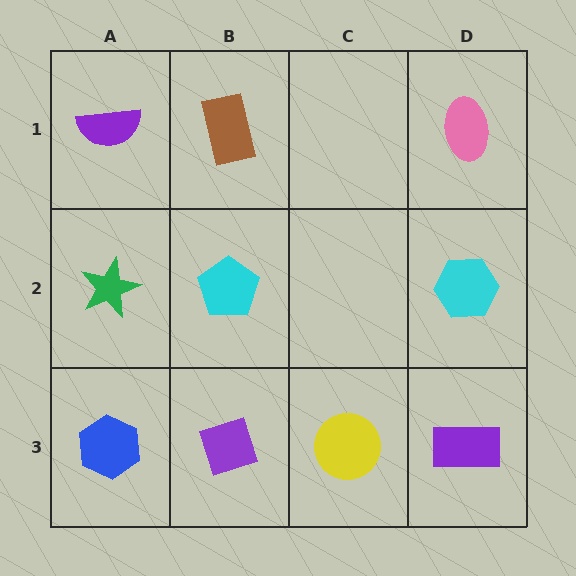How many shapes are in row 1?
3 shapes.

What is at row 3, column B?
A purple diamond.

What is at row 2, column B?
A cyan pentagon.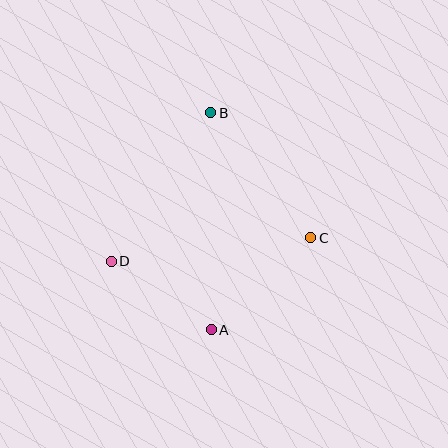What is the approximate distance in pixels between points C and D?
The distance between C and D is approximately 201 pixels.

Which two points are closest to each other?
Points A and D are closest to each other.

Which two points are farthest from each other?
Points A and B are farthest from each other.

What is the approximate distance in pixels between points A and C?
The distance between A and C is approximately 135 pixels.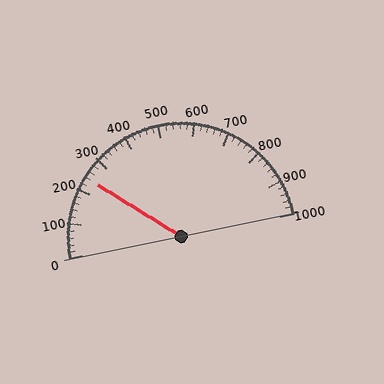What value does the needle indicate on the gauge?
The needle indicates approximately 240.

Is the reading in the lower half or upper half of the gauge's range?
The reading is in the lower half of the range (0 to 1000).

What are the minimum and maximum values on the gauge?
The gauge ranges from 0 to 1000.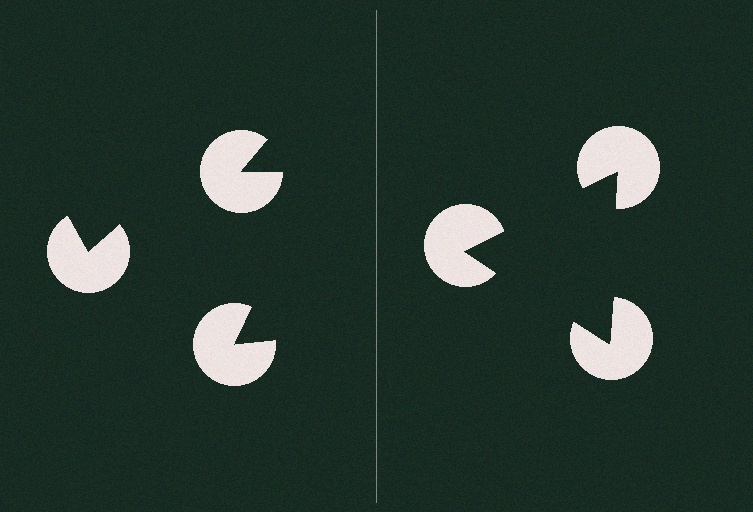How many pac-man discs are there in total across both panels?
6 — 3 on each side.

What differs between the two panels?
The pac-man discs are positioned identically on both sides; only the wedge orientations differ. On the right they align to a triangle; on the left they are misaligned.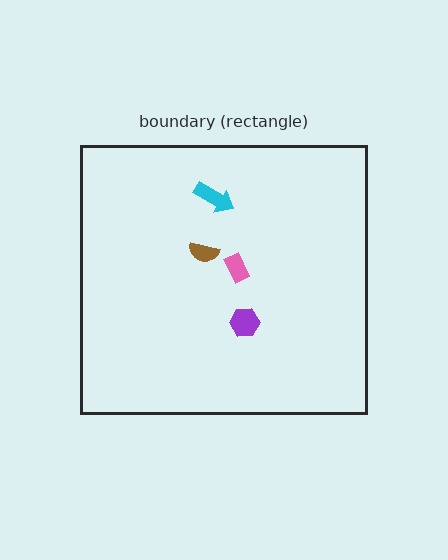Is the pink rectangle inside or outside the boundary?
Inside.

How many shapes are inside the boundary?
4 inside, 0 outside.